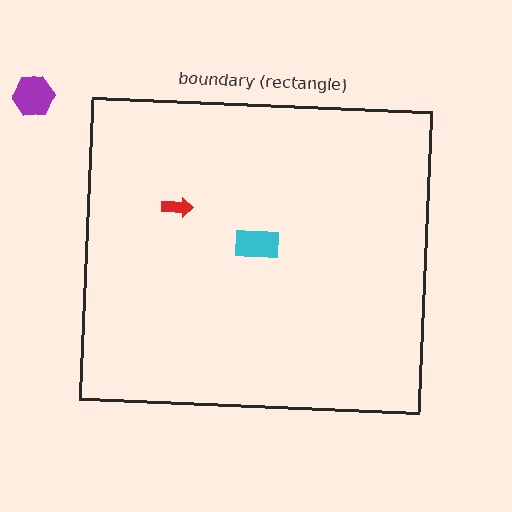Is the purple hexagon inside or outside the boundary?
Outside.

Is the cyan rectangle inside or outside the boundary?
Inside.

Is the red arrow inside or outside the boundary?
Inside.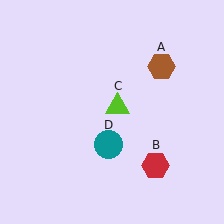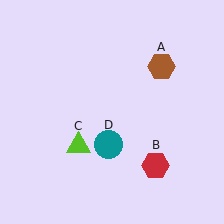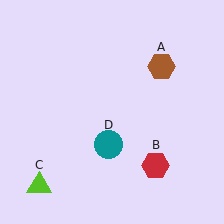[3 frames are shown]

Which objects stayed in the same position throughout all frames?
Brown hexagon (object A) and red hexagon (object B) and teal circle (object D) remained stationary.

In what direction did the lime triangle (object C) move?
The lime triangle (object C) moved down and to the left.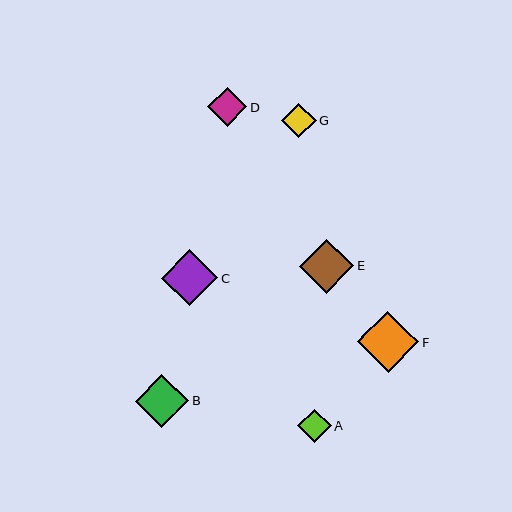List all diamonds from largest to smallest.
From largest to smallest: F, C, E, B, D, G, A.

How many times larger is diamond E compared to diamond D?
Diamond E is approximately 1.4 times the size of diamond D.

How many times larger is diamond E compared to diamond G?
Diamond E is approximately 1.5 times the size of diamond G.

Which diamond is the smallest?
Diamond A is the smallest with a size of approximately 34 pixels.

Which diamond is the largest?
Diamond F is the largest with a size of approximately 61 pixels.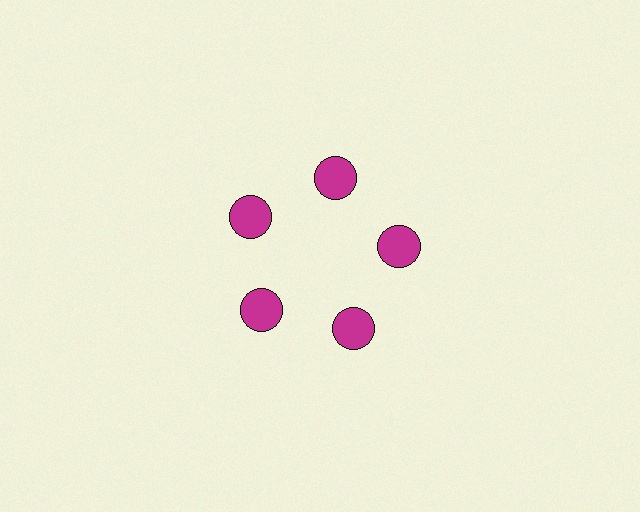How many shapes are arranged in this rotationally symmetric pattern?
There are 5 shapes, arranged in 5 groups of 1.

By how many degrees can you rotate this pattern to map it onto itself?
The pattern maps onto itself every 72 degrees of rotation.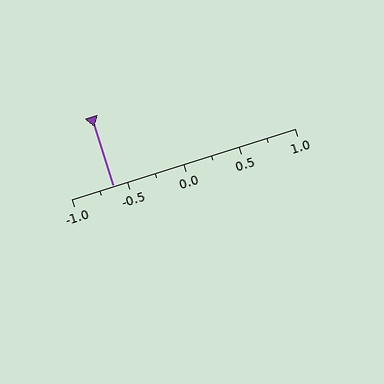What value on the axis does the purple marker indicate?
The marker indicates approximately -0.62.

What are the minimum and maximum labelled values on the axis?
The axis runs from -1.0 to 1.0.